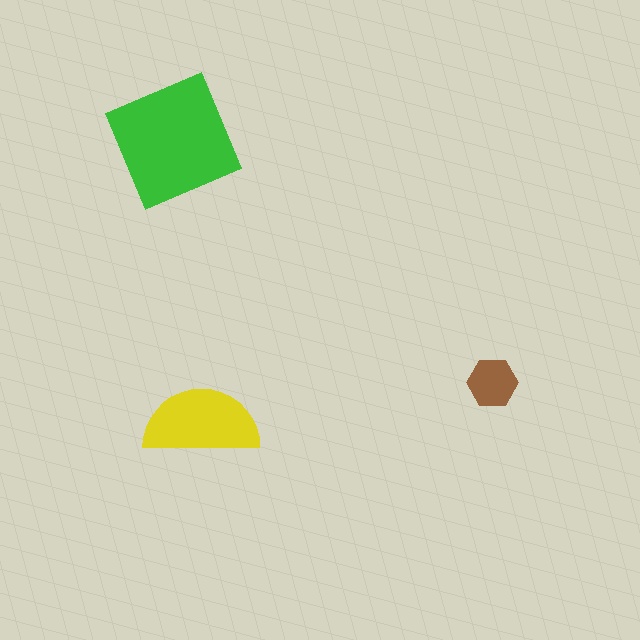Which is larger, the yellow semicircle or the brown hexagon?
The yellow semicircle.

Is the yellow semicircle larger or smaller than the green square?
Smaller.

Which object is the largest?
The green square.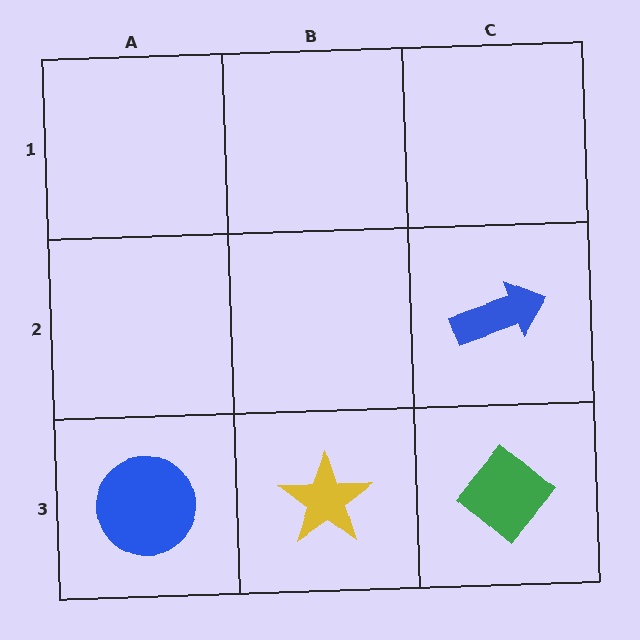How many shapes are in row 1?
0 shapes.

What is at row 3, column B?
A yellow star.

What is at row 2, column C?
A blue arrow.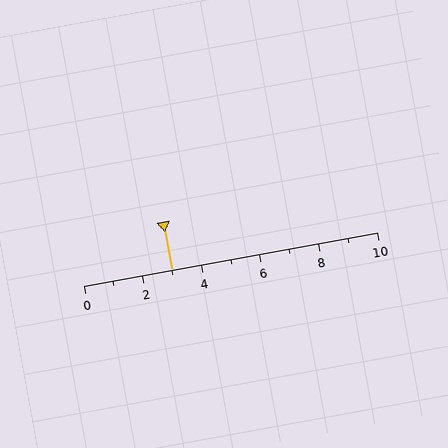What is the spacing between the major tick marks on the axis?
The major ticks are spaced 2 apart.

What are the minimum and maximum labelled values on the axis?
The axis runs from 0 to 10.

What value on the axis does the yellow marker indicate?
The marker indicates approximately 3.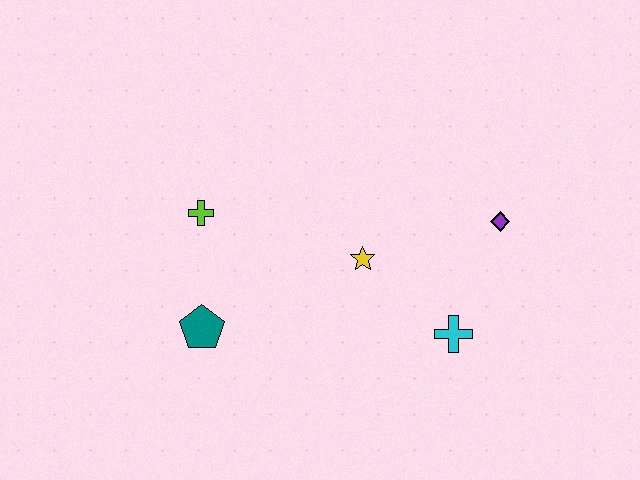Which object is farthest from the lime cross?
The purple diamond is farthest from the lime cross.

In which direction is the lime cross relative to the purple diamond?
The lime cross is to the left of the purple diamond.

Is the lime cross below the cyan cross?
No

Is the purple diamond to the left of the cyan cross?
No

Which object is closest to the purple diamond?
The cyan cross is closest to the purple diamond.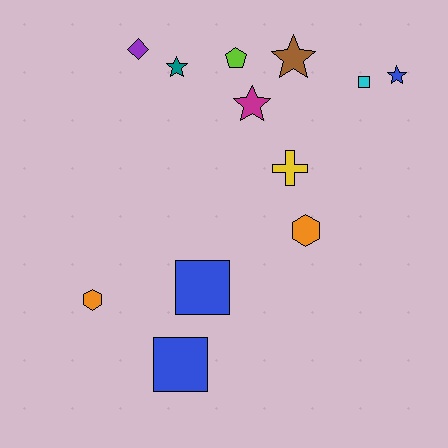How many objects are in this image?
There are 12 objects.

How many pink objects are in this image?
There are no pink objects.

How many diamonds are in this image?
There is 1 diamond.